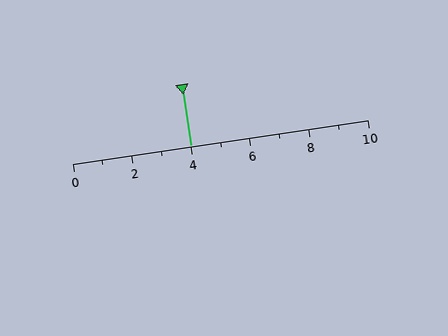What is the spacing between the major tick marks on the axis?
The major ticks are spaced 2 apart.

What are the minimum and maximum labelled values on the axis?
The axis runs from 0 to 10.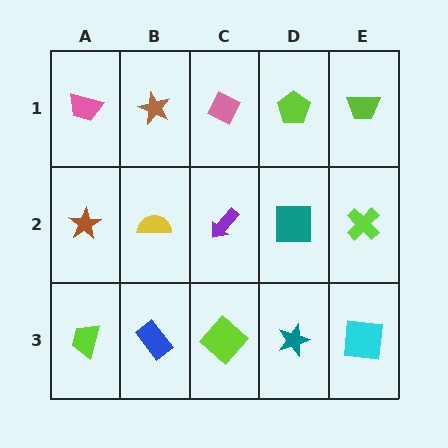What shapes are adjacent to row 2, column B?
A brown star (row 1, column B), a blue rectangle (row 3, column B), a brown star (row 2, column A), a purple arrow (row 2, column C).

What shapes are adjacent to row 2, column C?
A pink diamond (row 1, column C), a lime diamond (row 3, column C), a yellow semicircle (row 2, column B), a teal square (row 2, column D).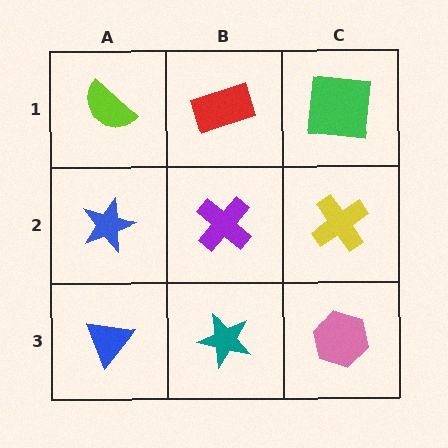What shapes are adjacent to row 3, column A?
A blue star (row 2, column A), a teal star (row 3, column B).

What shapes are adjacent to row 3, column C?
A yellow cross (row 2, column C), a teal star (row 3, column B).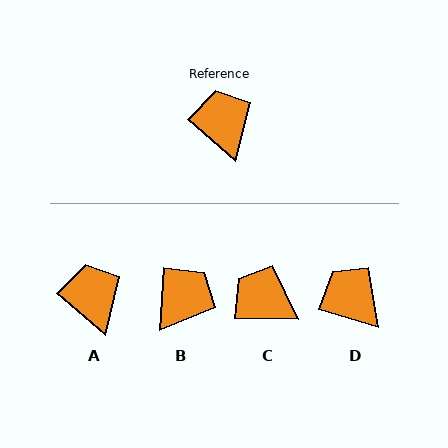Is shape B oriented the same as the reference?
No, it is off by about 53 degrees.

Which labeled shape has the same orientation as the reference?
A.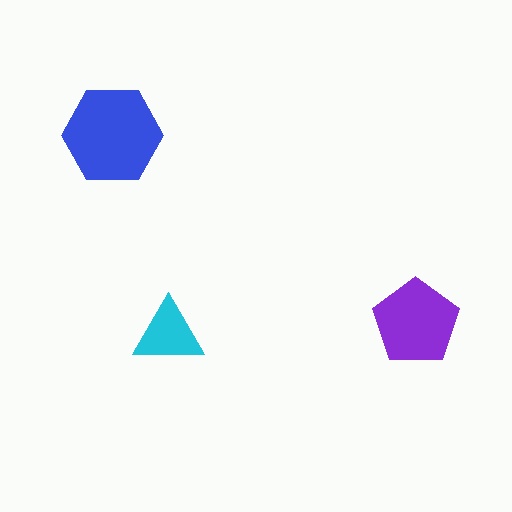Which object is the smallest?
The cyan triangle.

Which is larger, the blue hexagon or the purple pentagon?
The blue hexagon.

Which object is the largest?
The blue hexagon.